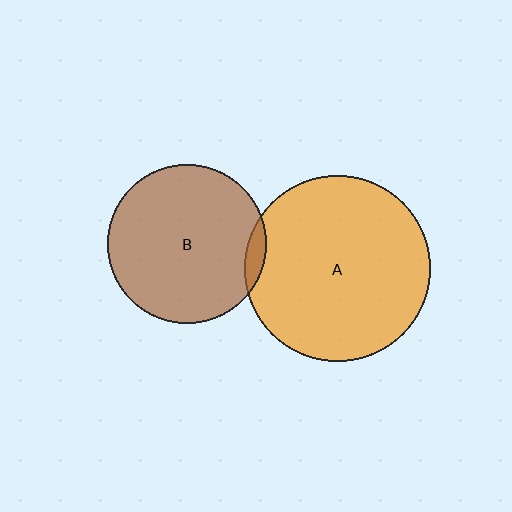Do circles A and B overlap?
Yes.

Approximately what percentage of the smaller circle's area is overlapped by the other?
Approximately 5%.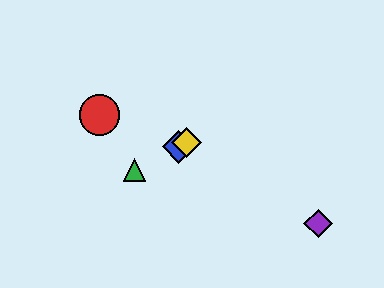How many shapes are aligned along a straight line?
3 shapes (the blue diamond, the green triangle, the yellow diamond) are aligned along a straight line.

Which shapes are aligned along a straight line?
The blue diamond, the green triangle, the yellow diamond are aligned along a straight line.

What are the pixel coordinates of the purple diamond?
The purple diamond is at (318, 224).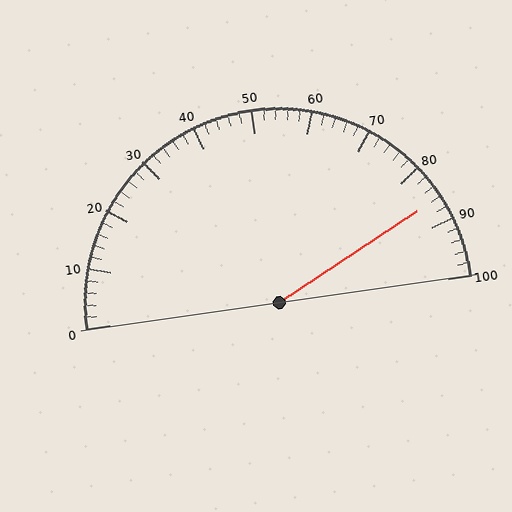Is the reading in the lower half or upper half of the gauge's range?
The reading is in the upper half of the range (0 to 100).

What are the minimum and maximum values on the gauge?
The gauge ranges from 0 to 100.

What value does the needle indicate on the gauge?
The needle indicates approximately 86.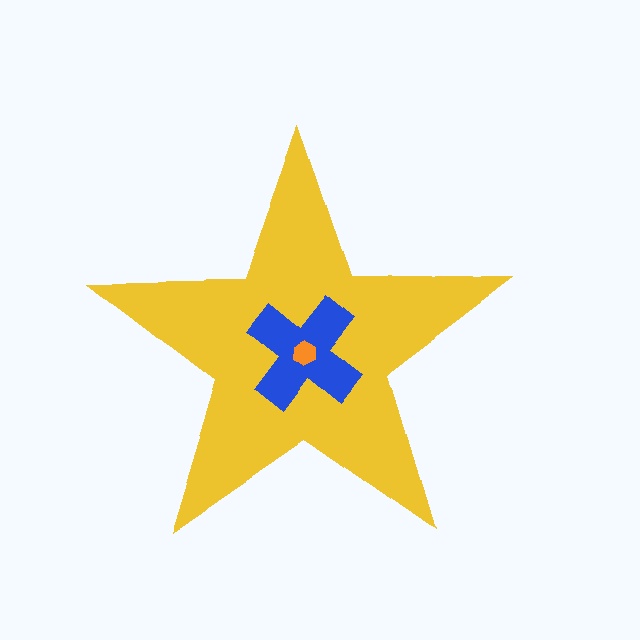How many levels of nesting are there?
3.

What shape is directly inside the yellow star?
The blue cross.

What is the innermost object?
The orange hexagon.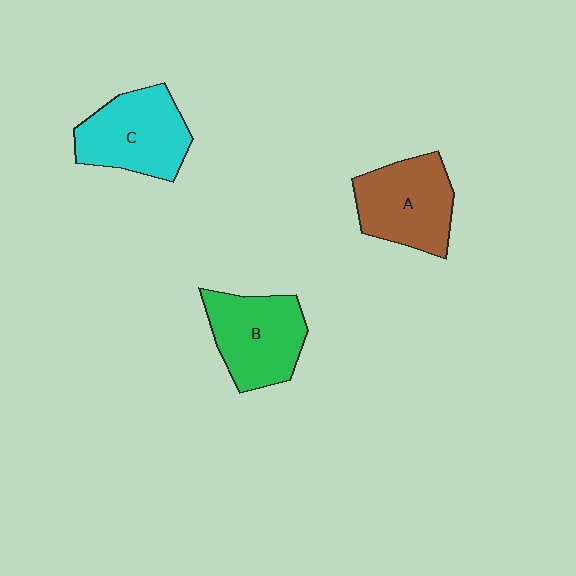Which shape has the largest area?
Shape C (cyan).